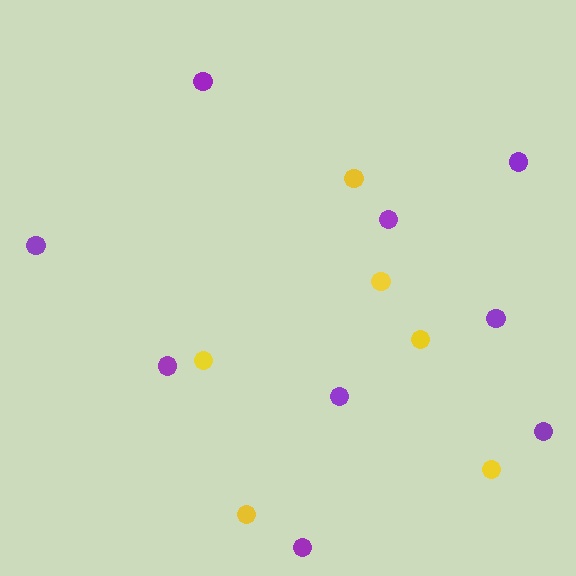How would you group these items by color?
There are 2 groups: one group of purple circles (9) and one group of yellow circles (6).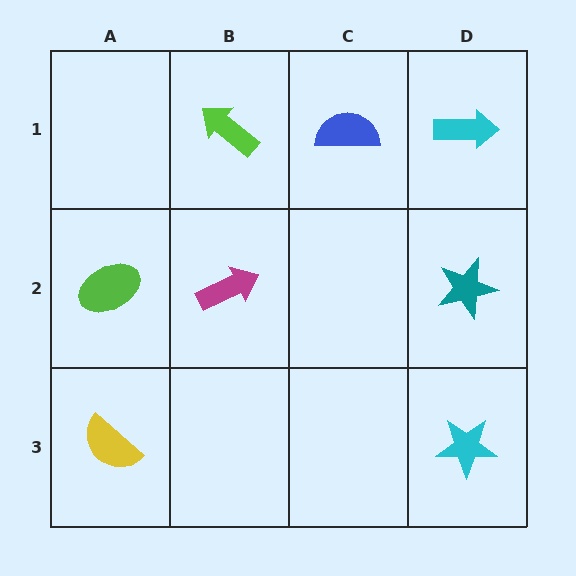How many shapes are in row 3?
2 shapes.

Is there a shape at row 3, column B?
No, that cell is empty.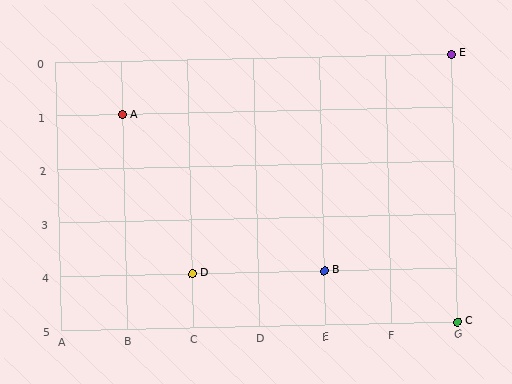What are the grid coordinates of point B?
Point B is at grid coordinates (E, 4).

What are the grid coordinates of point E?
Point E is at grid coordinates (G, 0).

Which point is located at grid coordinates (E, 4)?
Point B is at (E, 4).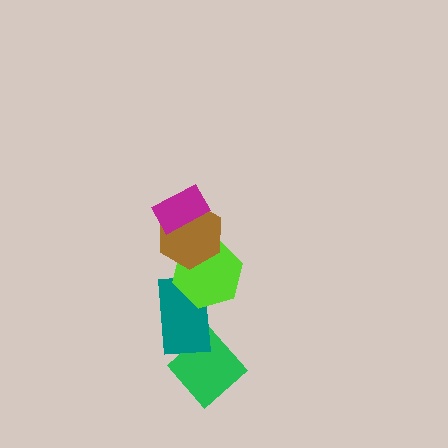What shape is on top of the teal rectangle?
The lime hexagon is on top of the teal rectangle.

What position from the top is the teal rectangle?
The teal rectangle is 4th from the top.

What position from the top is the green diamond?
The green diamond is 5th from the top.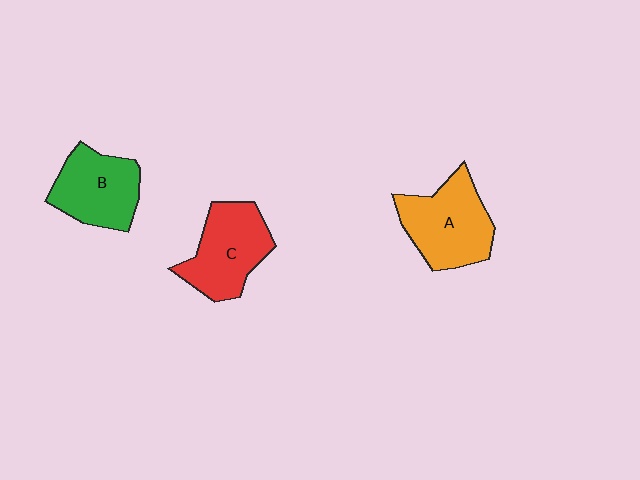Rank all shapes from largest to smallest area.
From largest to smallest: A (orange), C (red), B (green).